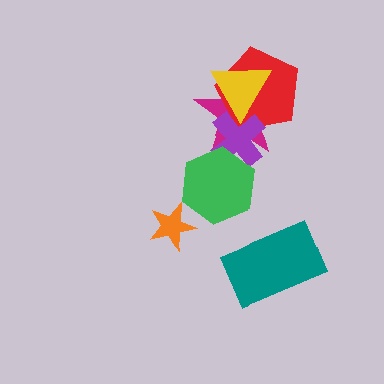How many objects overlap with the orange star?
0 objects overlap with the orange star.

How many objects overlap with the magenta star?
4 objects overlap with the magenta star.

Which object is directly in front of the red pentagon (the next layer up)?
The yellow triangle is directly in front of the red pentagon.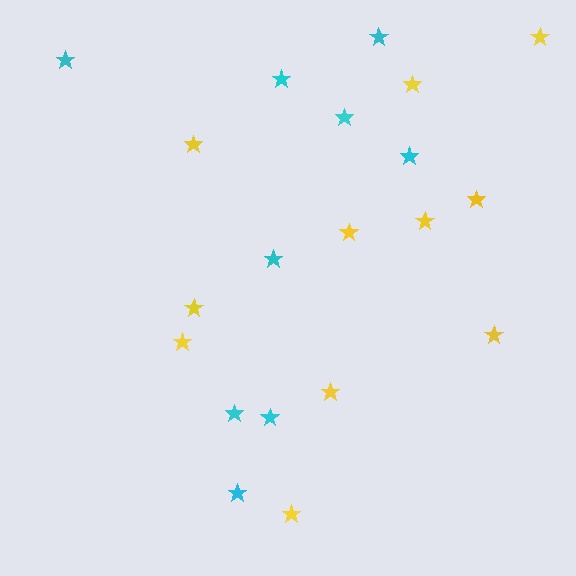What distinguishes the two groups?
There are 2 groups: one group of yellow stars (11) and one group of cyan stars (9).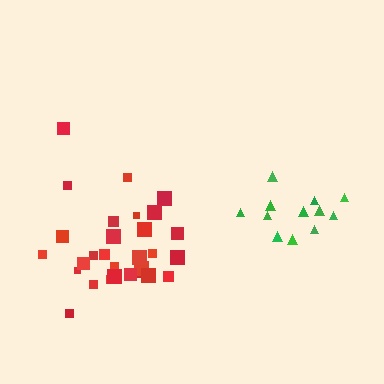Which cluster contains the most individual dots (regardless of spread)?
Red (29).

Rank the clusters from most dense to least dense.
red, green.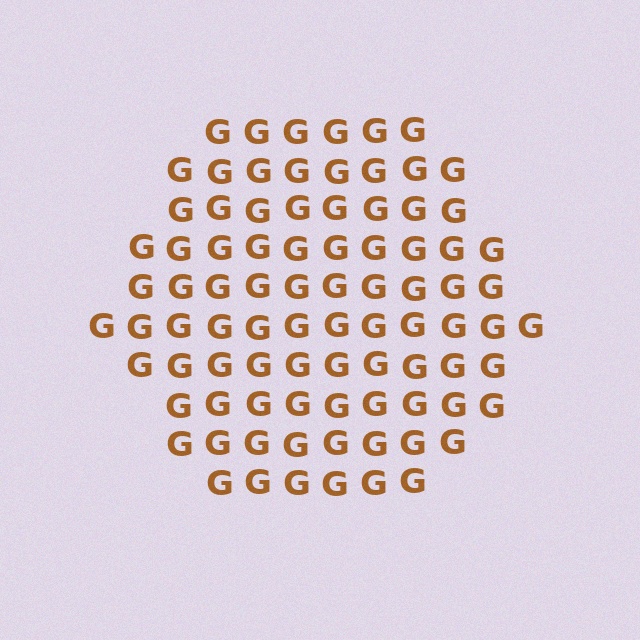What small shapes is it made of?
It is made of small letter G's.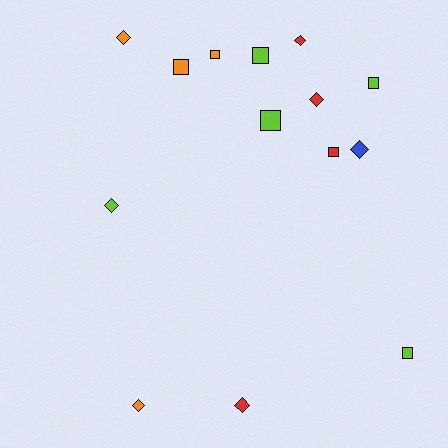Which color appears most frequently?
Lime, with 5 objects.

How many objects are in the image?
There are 14 objects.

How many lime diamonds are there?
There is 1 lime diamond.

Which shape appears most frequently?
Diamond, with 7 objects.